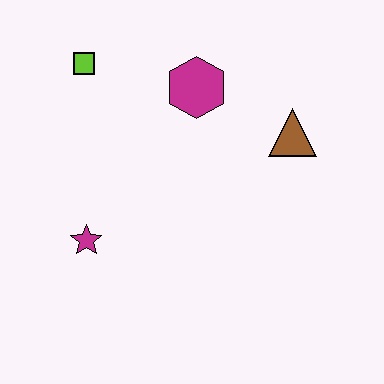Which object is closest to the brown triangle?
The magenta hexagon is closest to the brown triangle.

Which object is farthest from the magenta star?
The brown triangle is farthest from the magenta star.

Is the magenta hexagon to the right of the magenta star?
Yes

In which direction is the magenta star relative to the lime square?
The magenta star is below the lime square.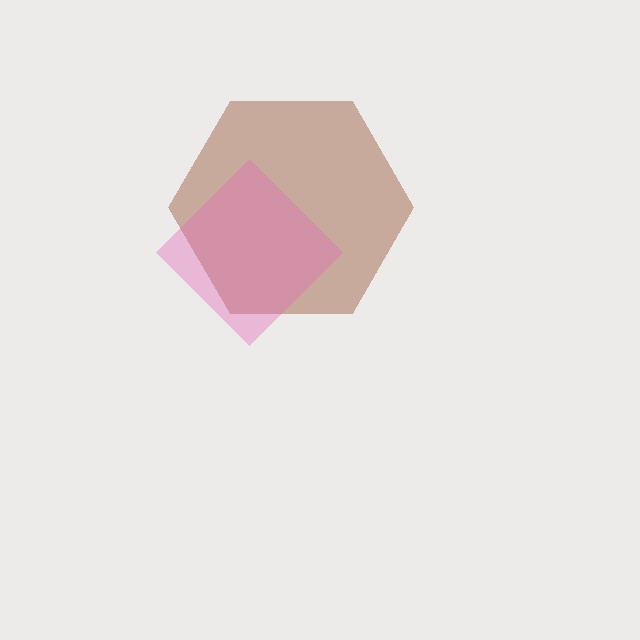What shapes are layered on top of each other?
The layered shapes are: a brown hexagon, a pink diamond.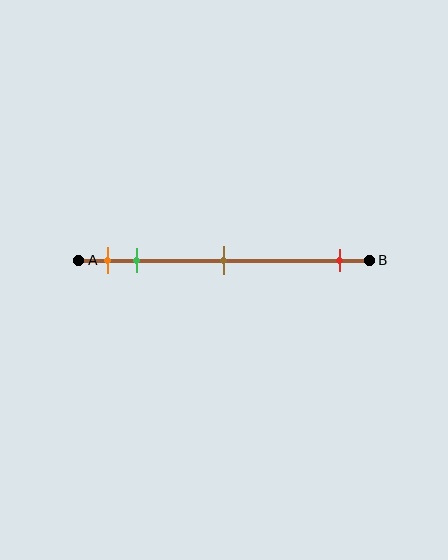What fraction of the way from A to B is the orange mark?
The orange mark is approximately 10% (0.1) of the way from A to B.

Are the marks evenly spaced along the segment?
No, the marks are not evenly spaced.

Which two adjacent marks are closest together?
The orange and green marks are the closest adjacent pair.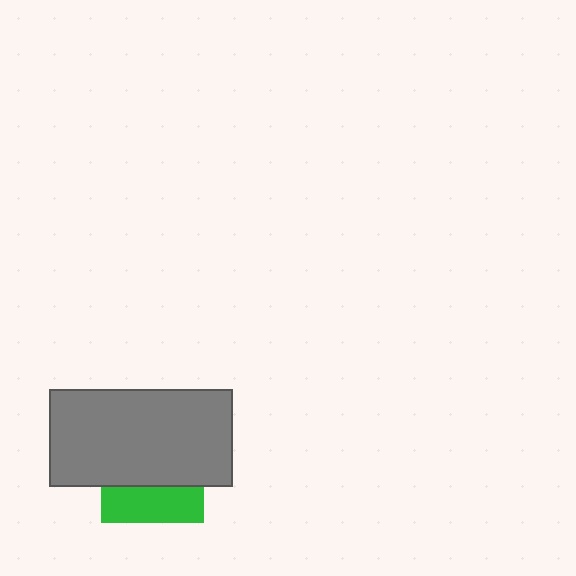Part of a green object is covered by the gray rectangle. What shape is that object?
It is a square.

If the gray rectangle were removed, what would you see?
You would see the complete green square.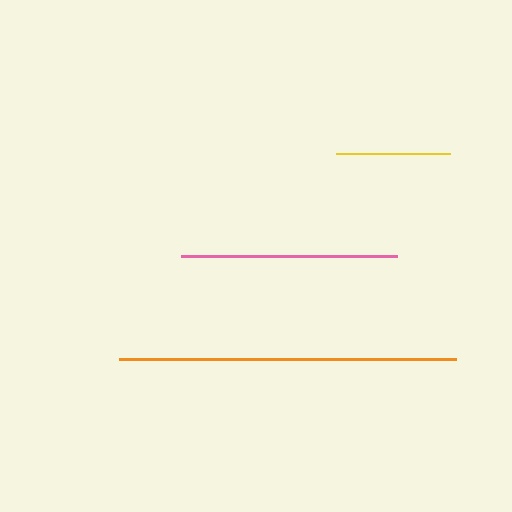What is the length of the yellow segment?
The yellow segment is approximately 114 pixels long.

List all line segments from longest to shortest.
From longest to shortest: orange, pink, yellow.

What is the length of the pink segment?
The pink segment is approximately 215 pixels long.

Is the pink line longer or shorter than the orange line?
The orange line is longer than the pink line.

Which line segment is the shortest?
The yellow line is the shortest at approximately 114 pixels.